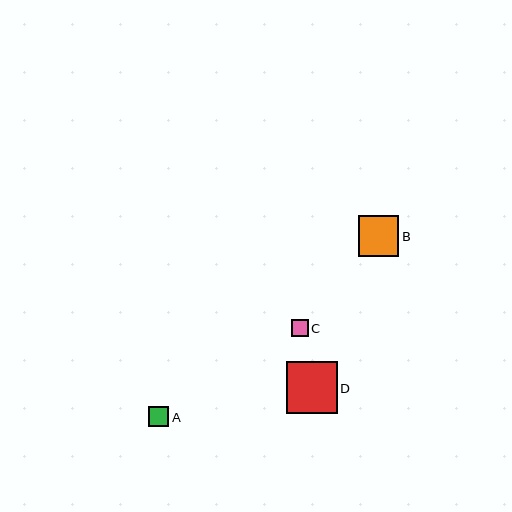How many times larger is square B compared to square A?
Square B is approximately 2.0 times the size of square A.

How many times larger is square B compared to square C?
Square B is approximately 2.4 times the size of square C.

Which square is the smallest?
Square C is the smallest with a size of approximately 17 pixels.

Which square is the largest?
Square D is the largest with a size of approximately 51 pixels.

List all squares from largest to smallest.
From largest to smallest: D, B, A, C.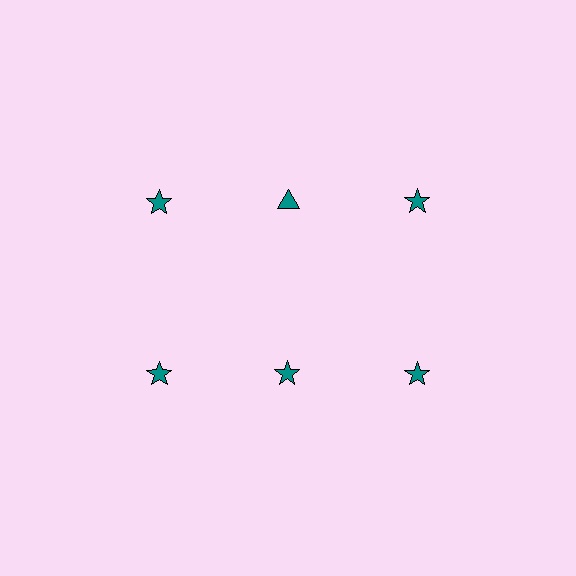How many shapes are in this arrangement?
There are 6 shapes arranged in a grid pattern.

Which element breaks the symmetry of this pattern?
The teal triangle in the top row, second from left column breaks the symmetry. All other shapes are teal stars.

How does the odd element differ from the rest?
It has a different shape: triangle instead of star.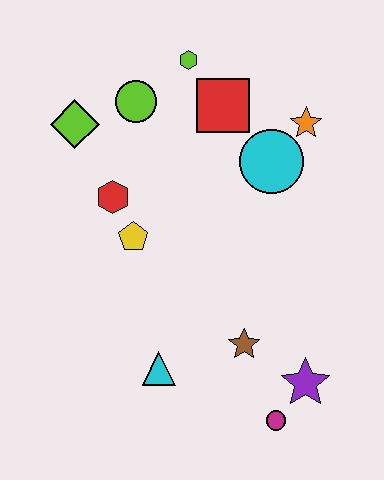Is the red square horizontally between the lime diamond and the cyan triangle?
No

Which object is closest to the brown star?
The purple star is closest to the brown star.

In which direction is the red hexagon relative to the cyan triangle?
The red hexagon is above the cyan triangle.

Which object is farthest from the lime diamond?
The magenta circle is farthest from the lime diamond.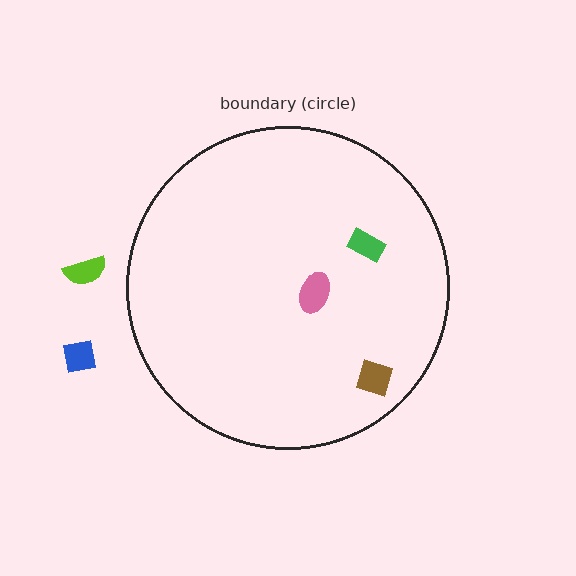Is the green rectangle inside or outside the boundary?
Inside.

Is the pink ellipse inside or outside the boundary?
Inside.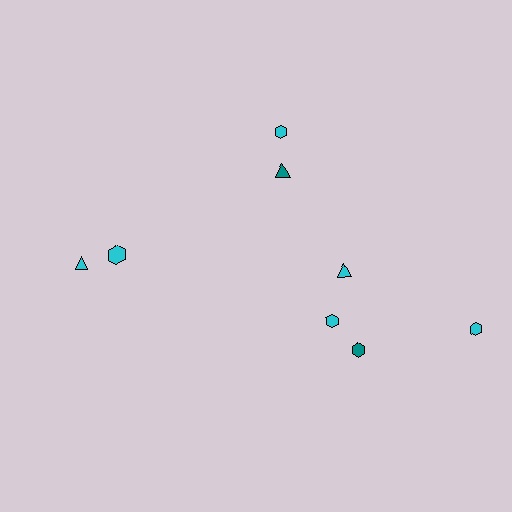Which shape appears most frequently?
Hexagon, with 5 objects.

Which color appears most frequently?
Cyan, with 6 objects.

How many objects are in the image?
There are 8 objects.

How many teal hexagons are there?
There is 1 teal hexagon.